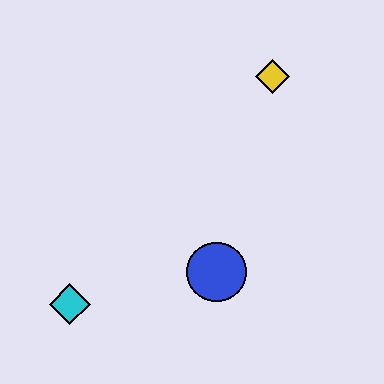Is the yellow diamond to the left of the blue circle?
No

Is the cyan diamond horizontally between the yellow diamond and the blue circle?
No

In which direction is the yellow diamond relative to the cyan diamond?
The yellow diamond is above the cyan diamond.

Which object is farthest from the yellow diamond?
The cyan diamond is farthest from the yellow diamond.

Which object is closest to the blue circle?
The cyan diamond is closest to the blue circle.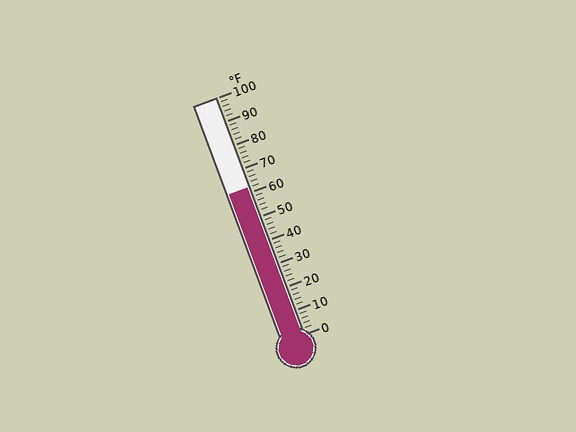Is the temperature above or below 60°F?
The temperature is above 60°F.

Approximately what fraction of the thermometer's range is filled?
The thermometer is filled to approximately 60% of its range.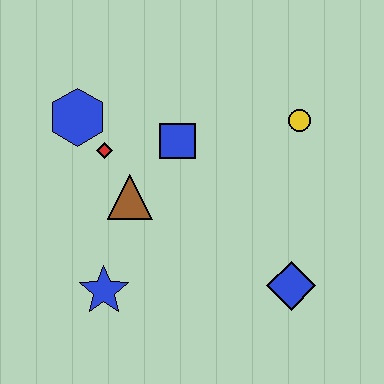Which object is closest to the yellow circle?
The blue square is closest to the yellow circle.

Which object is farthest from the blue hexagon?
The blue diamond is farthest from the blue hexagon.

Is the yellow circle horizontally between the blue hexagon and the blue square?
No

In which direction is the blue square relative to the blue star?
The blue square is above the blue star.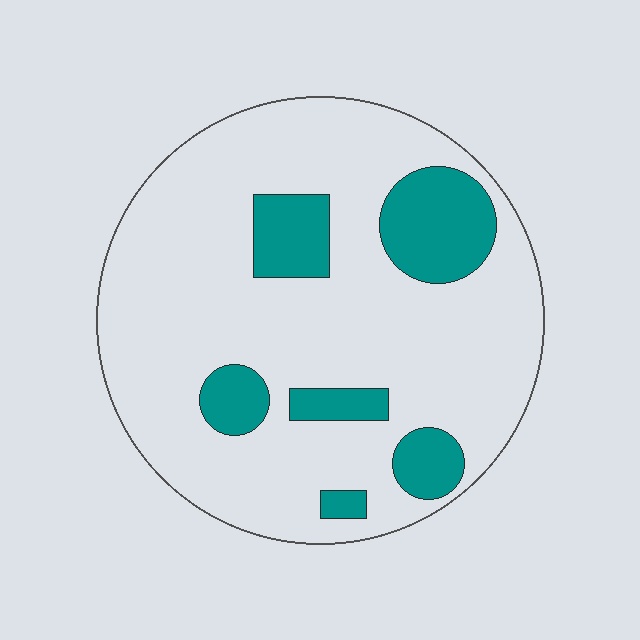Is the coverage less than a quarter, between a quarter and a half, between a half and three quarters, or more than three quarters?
Less than a quarter.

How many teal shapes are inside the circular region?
6.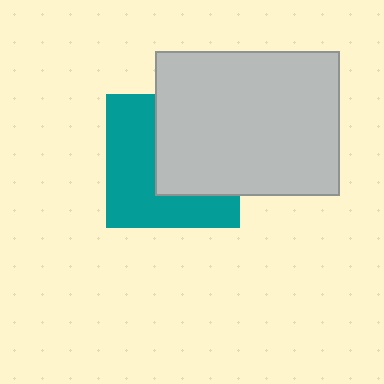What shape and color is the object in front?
The object in front is a light gray rectangle.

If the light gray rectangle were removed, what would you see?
You would see the complete teal square.